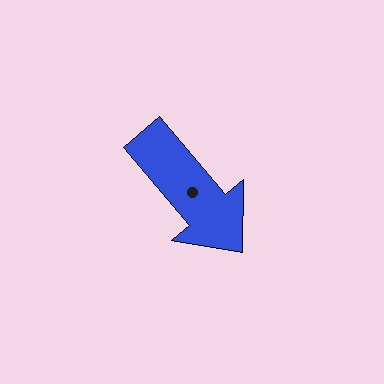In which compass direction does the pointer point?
Southeast.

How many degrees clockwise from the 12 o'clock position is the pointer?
Approximately 140 degrees.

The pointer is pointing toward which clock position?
Roughly 5 o'clock.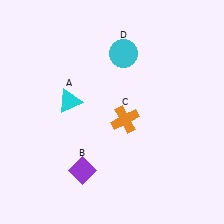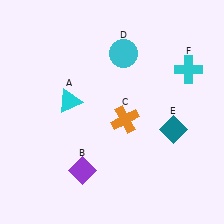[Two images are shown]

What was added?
A teal diamond (E), a cyan cross (F) were added in Image 2.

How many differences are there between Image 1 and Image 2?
There are 2 differences between the two images.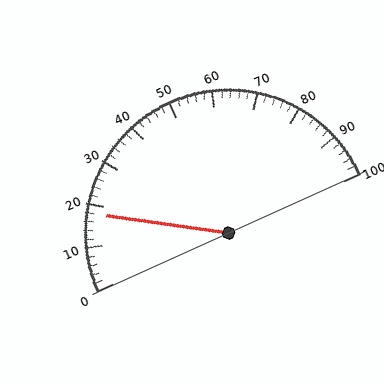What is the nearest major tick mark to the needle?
The nearest major tick mark is 20.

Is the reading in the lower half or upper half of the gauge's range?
The reading is in the lower half of the range (0 to 100).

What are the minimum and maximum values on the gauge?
The gauge ranges from 0 to 100.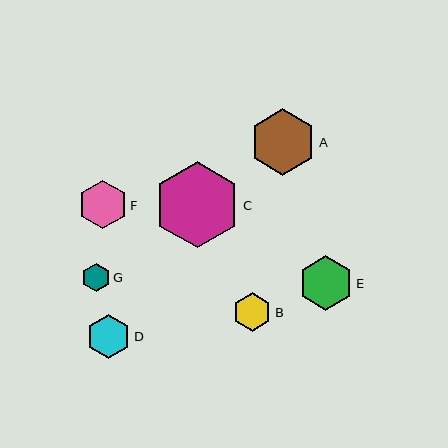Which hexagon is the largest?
Hexagon C is the largest with a size of approximately 86 pixels.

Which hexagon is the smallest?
Hexagon G is the smallest with a size of approximately 28 pixels.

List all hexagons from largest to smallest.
From largest to smallest: C, A, E, F, D, B, G.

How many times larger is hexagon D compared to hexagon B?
Hexagon D is approximately 1.1 times the size of hexagon B.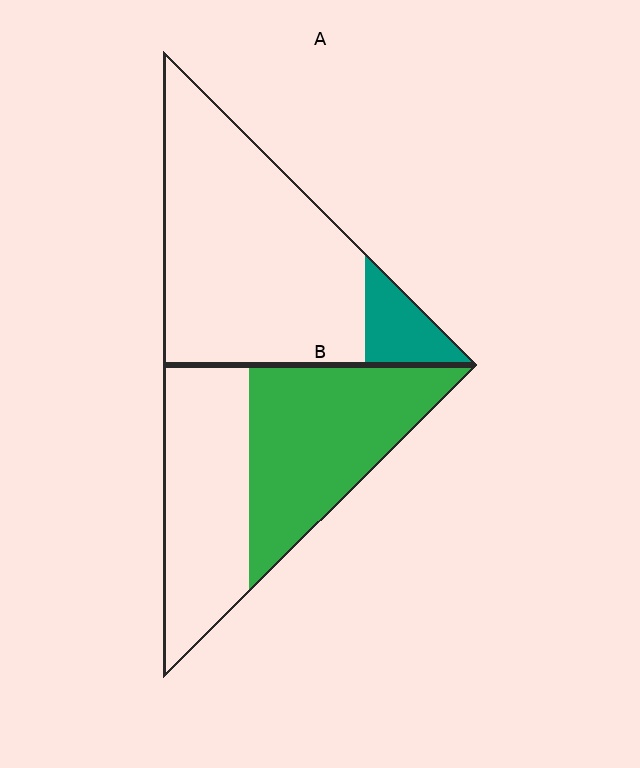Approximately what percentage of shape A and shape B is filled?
A is approximately 15% and B is approximately 55%.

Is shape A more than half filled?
No.